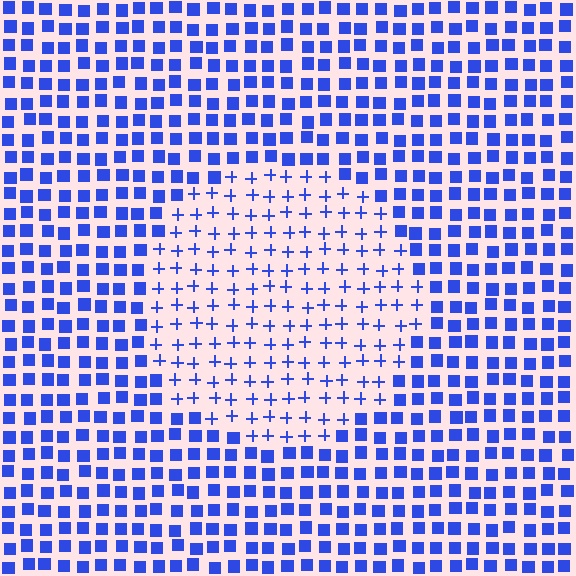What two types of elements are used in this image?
The image uses plus signs inside the circle region and squares outside it.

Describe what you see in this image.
The image is filled with small blue elements arranged in a uniform grid. A circle-shaped region contains plus signs, while the surrounding area contains squares. The boundary is defined purely by the change in element shape.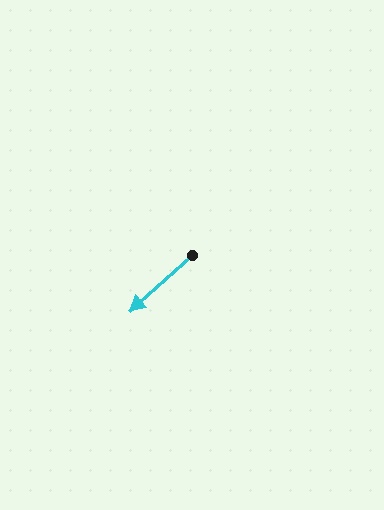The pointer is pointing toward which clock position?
Roughly 8 o'clock.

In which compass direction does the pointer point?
Southwest.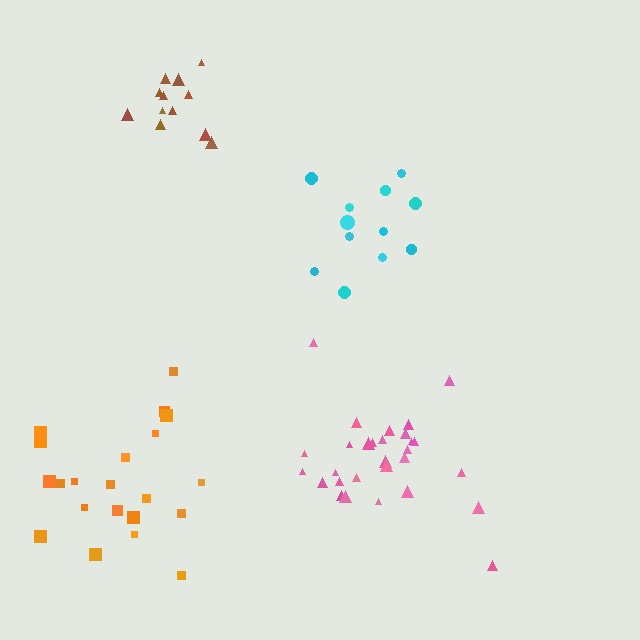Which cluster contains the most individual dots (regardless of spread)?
Pink (29).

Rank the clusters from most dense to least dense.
brown, cyan, pink, orange.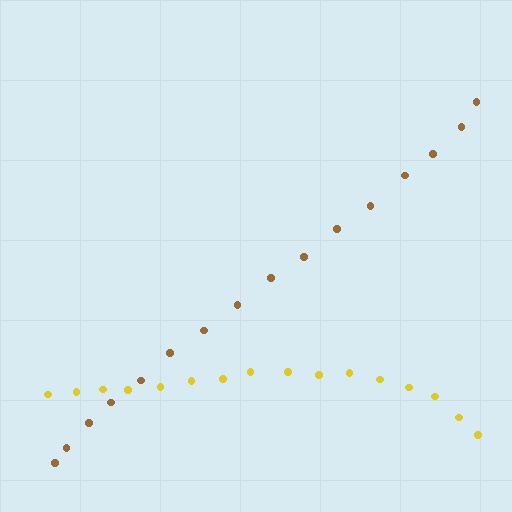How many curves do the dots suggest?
There are 2 distinct paths.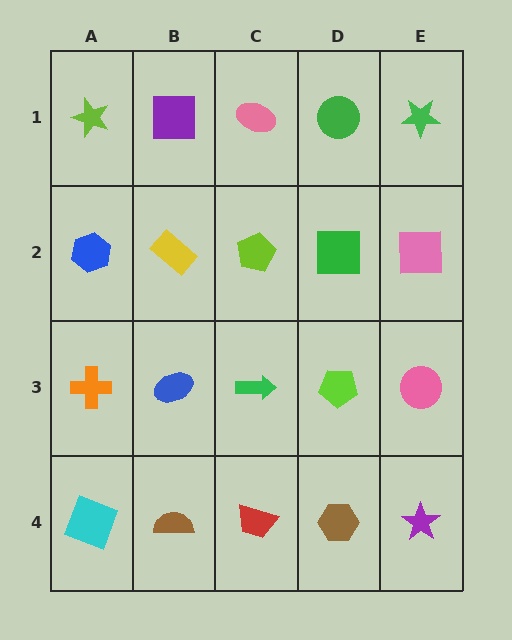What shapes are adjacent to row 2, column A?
A lime star (row 1, column A), an orange cross (row 3, column A), a yellow rectangle (row 2, column B).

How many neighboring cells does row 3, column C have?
4.